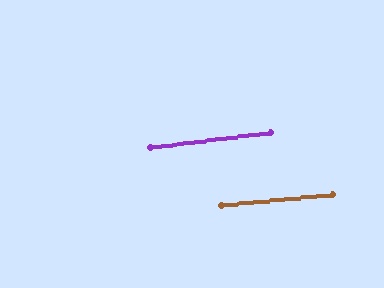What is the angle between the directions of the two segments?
Approximately 2 degrees.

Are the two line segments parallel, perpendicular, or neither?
Parallel — their directions differ by only 1.5°.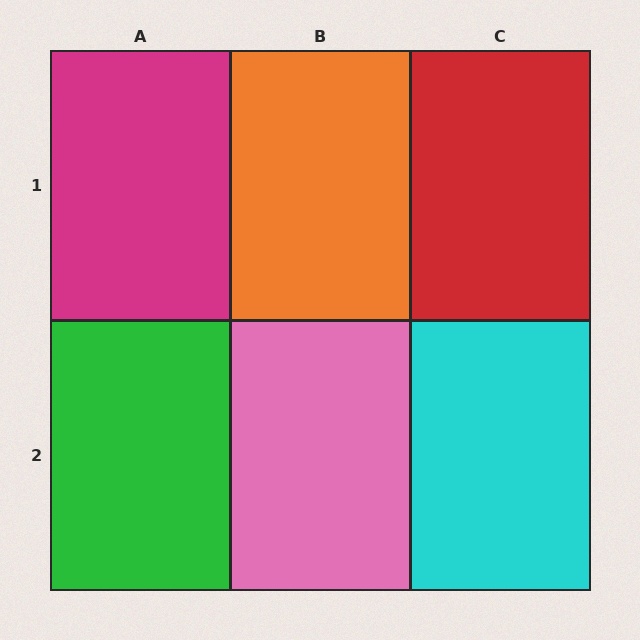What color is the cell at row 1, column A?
Magenta.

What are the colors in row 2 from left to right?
Green, pink, cyan.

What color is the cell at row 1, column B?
Orange.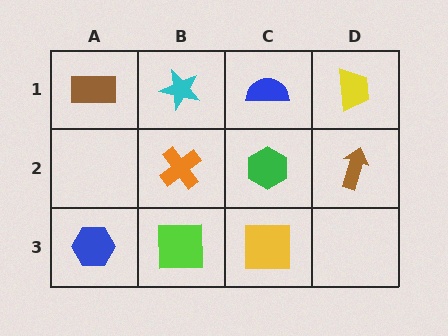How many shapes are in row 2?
3 shapes.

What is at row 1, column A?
A brown rectangle.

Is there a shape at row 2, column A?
No, that cell is empty.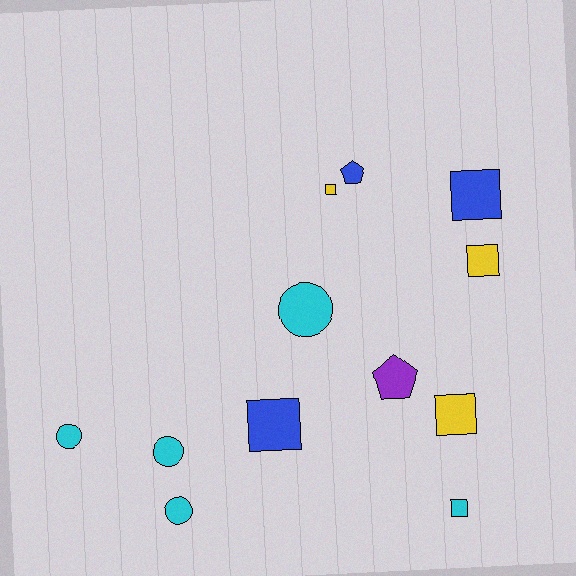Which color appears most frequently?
Cyan, with 5 objects.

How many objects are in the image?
There are 12 objects.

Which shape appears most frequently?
Square, with 6 objects.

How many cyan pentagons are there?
There are no cyan pentagons.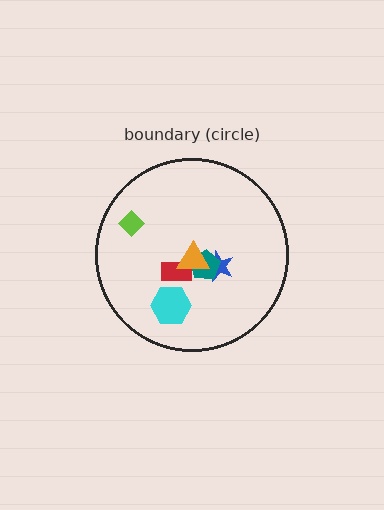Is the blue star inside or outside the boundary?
Inside.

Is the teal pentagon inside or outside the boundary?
Inside.